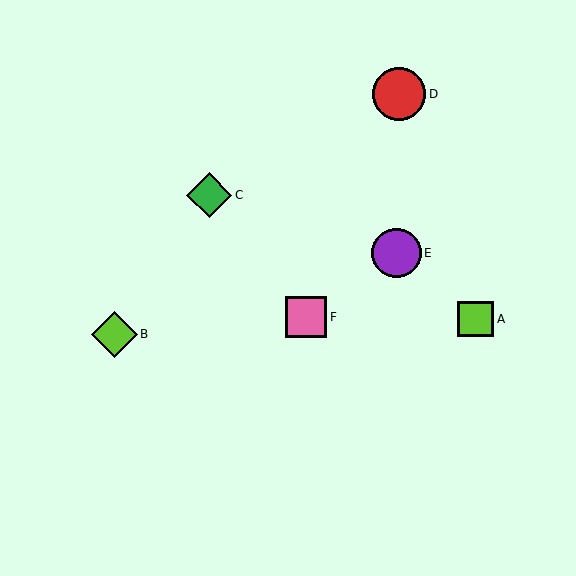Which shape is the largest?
The red circle (labeled D) is the largest.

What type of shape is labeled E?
Shape E is a purple circle.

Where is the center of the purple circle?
The center of the purple circle is at (397, 253).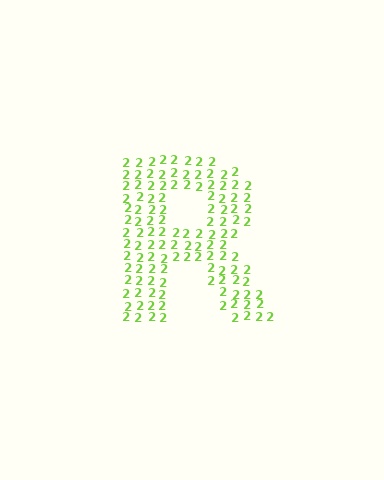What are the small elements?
The small elements are digit 2's.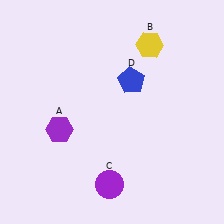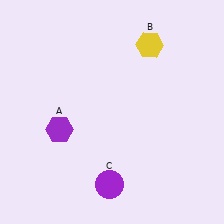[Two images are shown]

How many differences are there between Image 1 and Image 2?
There is 1 difference between the two images.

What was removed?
The blue pentagon (D) was removed in Image 2.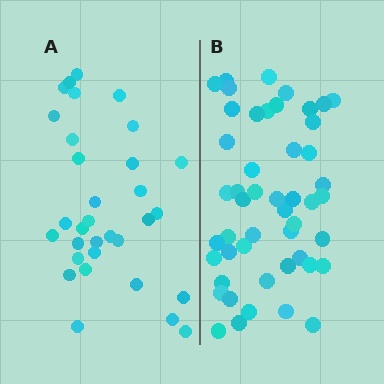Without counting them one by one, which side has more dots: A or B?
Region B (the right region) has more dots.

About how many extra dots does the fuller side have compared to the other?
Region B has approximately 15 more dots than region A.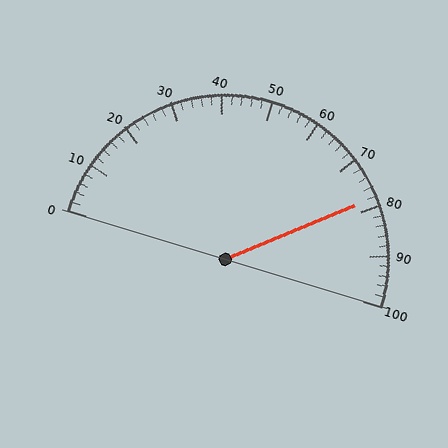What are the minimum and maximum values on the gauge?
The gauge ranges from 0 to 100.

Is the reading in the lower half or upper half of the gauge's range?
The reading is in the upper half of the range (0 to 100).